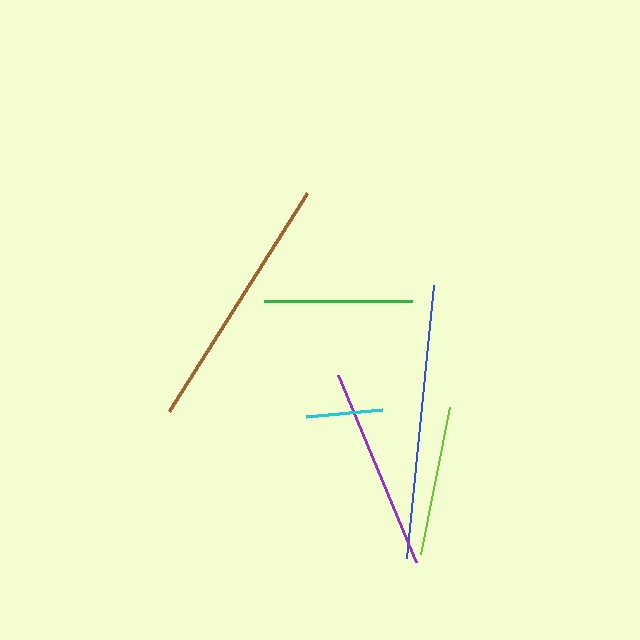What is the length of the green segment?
The green segment is approximately 148 pixels long.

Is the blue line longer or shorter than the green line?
The blue line is longer than the green line.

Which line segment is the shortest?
The cyan line is the shortest at approximately 76 pixels.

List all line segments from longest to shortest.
From longest to shortest: blue, brown, purple, lime, green, cyan.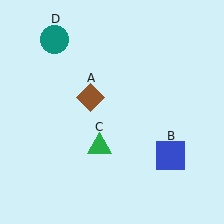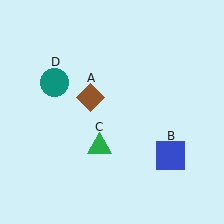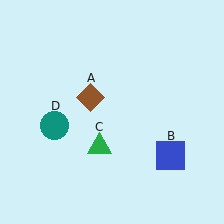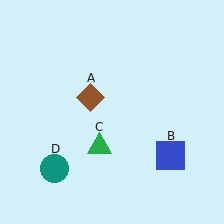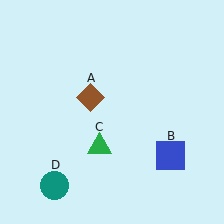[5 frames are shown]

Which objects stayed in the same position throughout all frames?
Brown diamond (object A) and blue square (object B) and green triangle (object C) remained stationary.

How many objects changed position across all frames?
1 object changed position: teal circle (object D).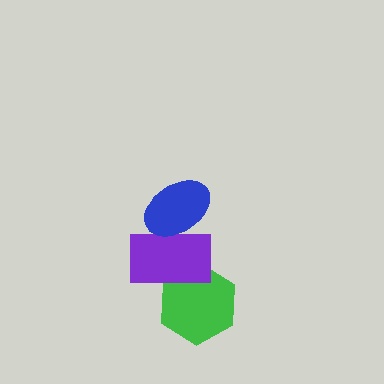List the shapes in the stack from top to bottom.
From top to bottom: the blue ellipse, the purple rectangle, the green hexagon.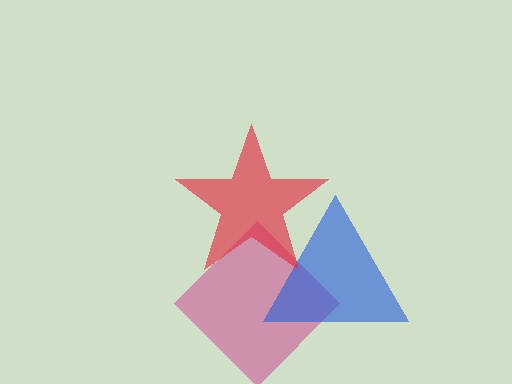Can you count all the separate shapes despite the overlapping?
Yes, there are 3 separate shapes.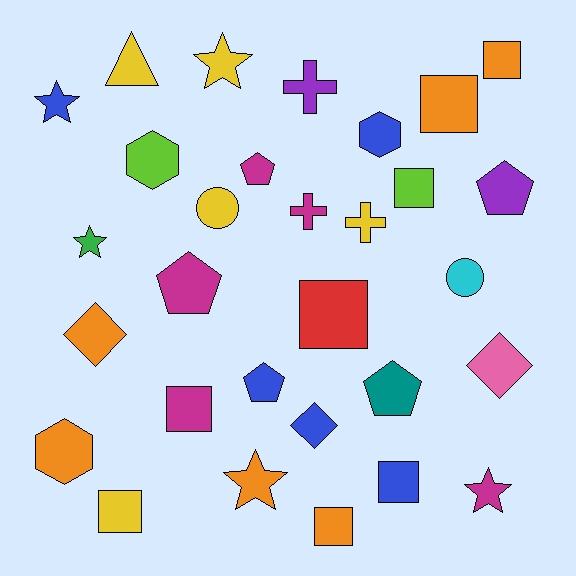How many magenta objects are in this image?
There are 5 magenta objects.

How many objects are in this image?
There are 30 objects.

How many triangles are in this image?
There is 1 triangle.